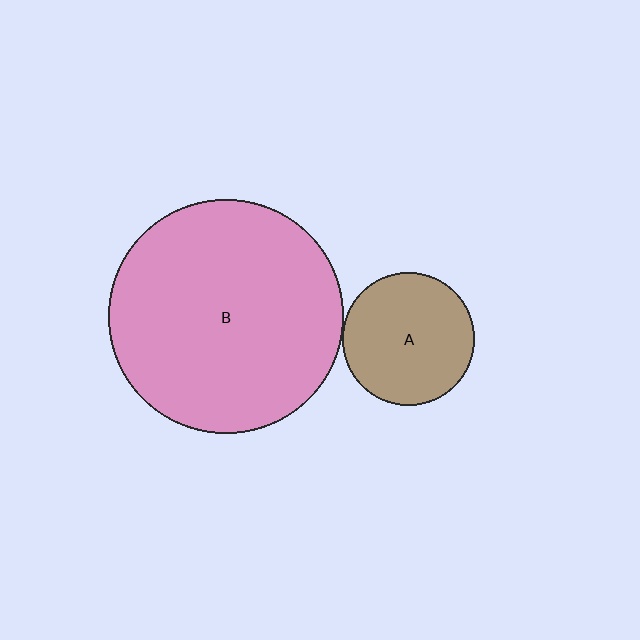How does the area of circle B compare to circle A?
Approximately 3.1 times.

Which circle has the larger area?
Circle B (pink).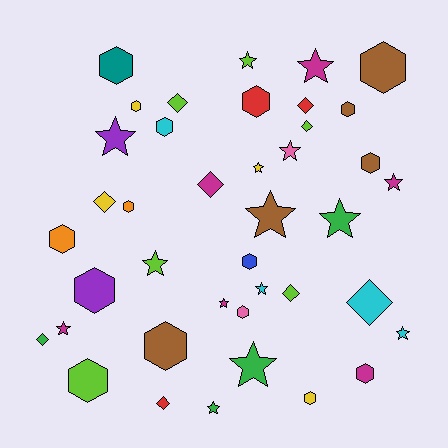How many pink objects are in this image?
There are 2 pink objects.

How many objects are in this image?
There are 40 objects.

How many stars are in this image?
There are 15 stars.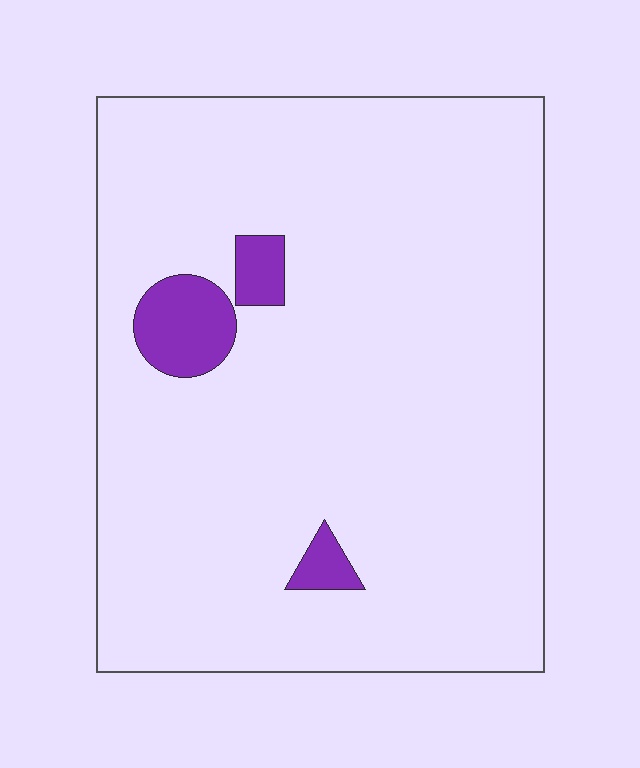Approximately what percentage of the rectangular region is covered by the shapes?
Approximately 5%.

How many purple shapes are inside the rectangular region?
3.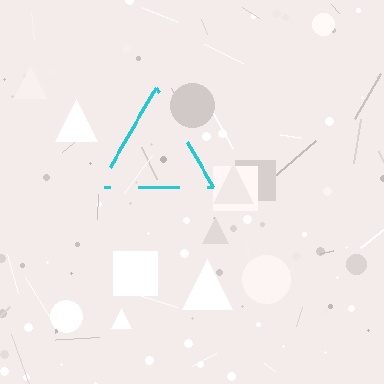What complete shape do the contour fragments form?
The contour fragments form a triangle.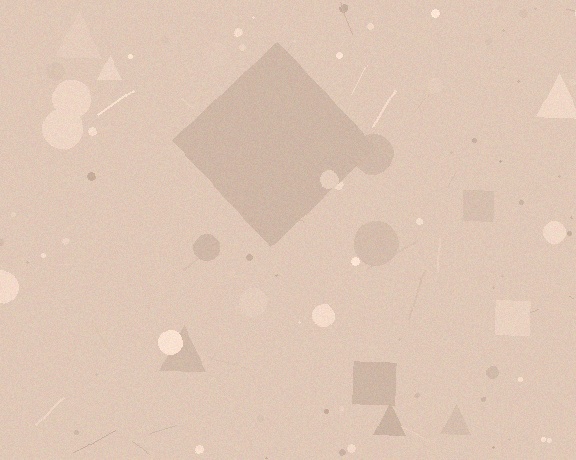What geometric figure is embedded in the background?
A diamond is embedded in the background.